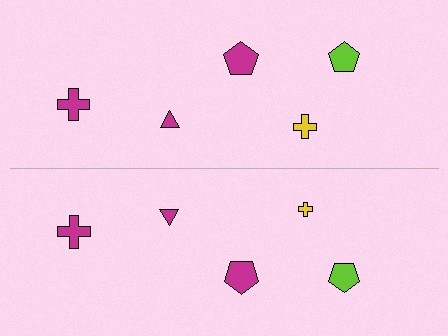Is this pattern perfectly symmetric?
No, the pattern is not perfectly symmetric. The yellow cross on the bottom side has a different size than its mirror counterpart.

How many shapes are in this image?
There are 10 shapes in this image.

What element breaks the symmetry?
The yellow cross on the bottom side has a different size than its mirror counterpart.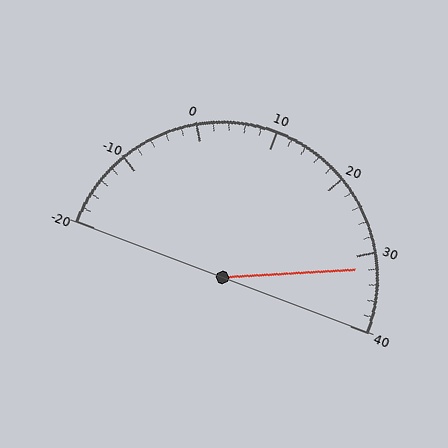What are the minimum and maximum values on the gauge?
The gauge ranges from -20 to 40.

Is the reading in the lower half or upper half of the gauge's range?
The reading is in the upper half of the range (-20 to 40).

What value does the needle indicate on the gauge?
The needle indicates approximately 32.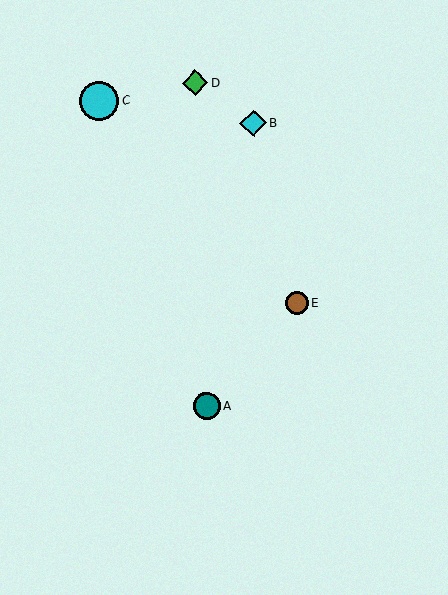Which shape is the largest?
The cyan circle (labeled C) is the largest.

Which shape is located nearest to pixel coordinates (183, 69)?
The green diamond (labeled D) at (195, 83) is nearest to that location.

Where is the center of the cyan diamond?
The center of the cyan diamond is at (253, 123).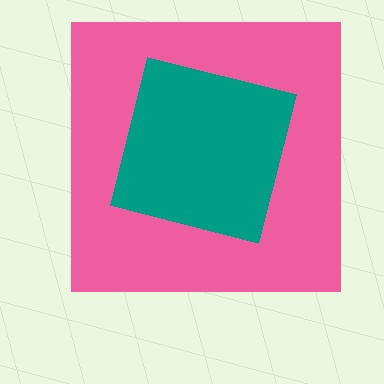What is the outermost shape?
The pink square.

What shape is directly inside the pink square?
The teal square.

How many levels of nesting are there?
2.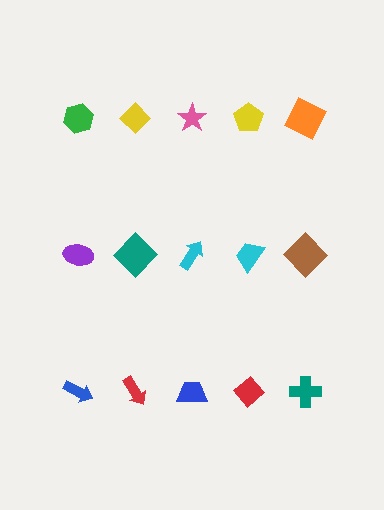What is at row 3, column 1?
A blue arrow.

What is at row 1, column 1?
A green hexagon.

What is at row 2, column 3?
A cyan arrow.